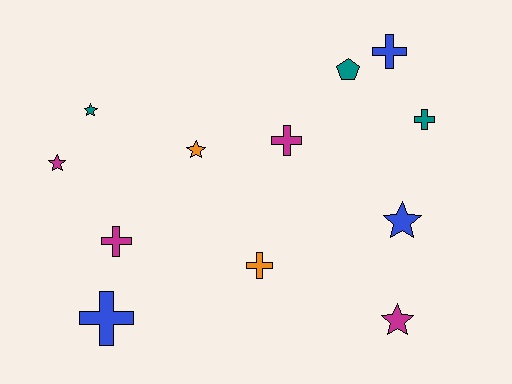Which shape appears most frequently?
Cross, with 6 objects.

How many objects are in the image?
There are 12 objects.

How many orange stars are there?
There is 1 orange star.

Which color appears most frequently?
Magenta, with 4 objects.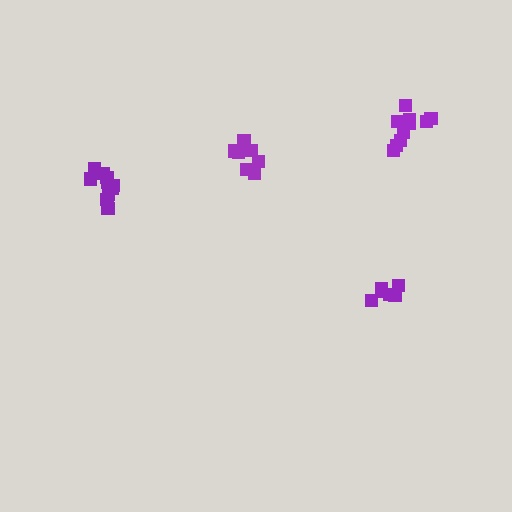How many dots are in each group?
Group 1: 8 dots, Group 2: 10 dots, Group 3: 6 dots, Group 4: 11 dots (35 total).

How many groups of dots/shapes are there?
There are 4 groups.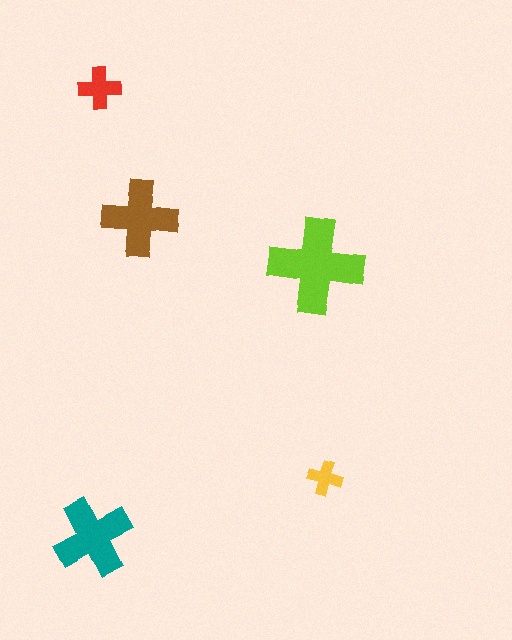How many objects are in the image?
There are 5 objects in the image.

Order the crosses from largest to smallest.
the lime one, the teal one, the brown one, the red one, the yellow one.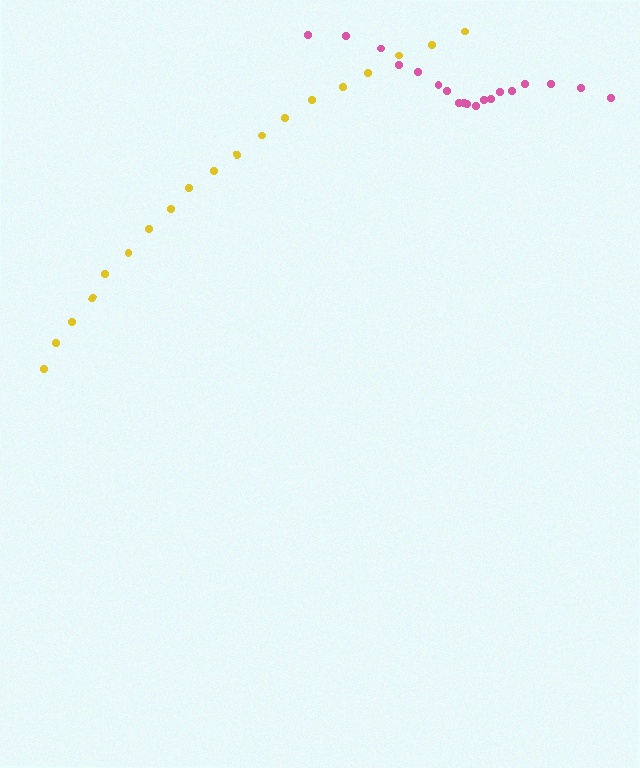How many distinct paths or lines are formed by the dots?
There are 2 distinct paths.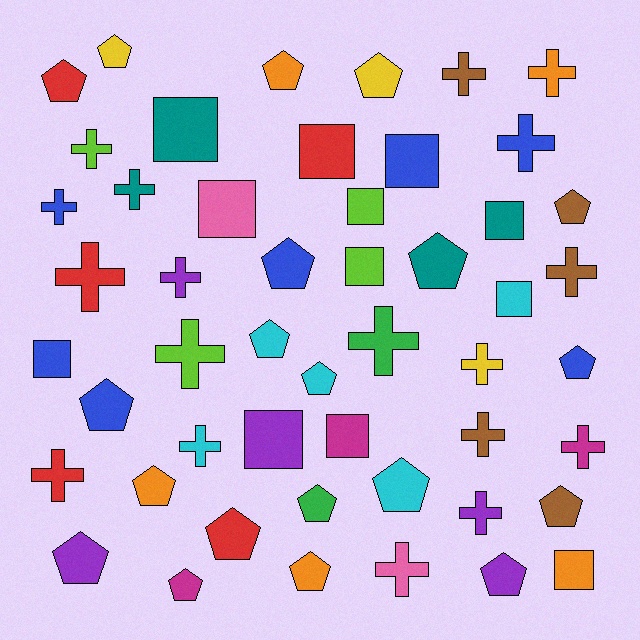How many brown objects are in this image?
There are 5 brown objects.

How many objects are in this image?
There are 50 objects.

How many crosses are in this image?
There are 18 crosses.